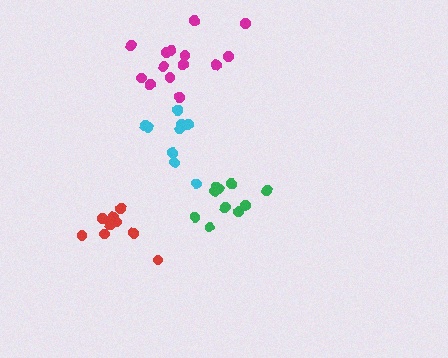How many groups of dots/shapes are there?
There are 4 groups.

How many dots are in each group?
Group 1: 9 dots, Group 2: 9 dots, Group 3: 14 dots, Group 4: 10 dots (42 total).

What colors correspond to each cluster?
The clusters are colored: cyan, red, magenta, green.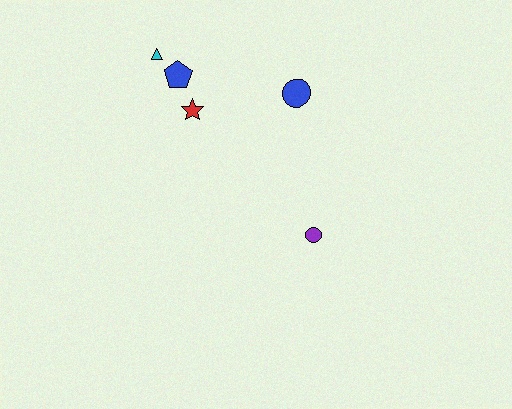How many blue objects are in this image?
There are 2 blue objects.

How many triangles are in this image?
There is 1 triangle.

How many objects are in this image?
There are 5 objects.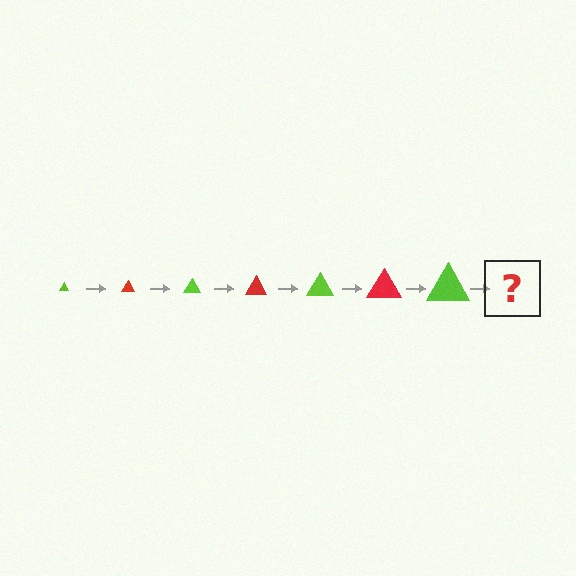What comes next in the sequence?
The next element should be a red triangle, larger than the previous one.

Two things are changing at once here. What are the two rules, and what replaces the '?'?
The two rules are that the triangle grows larger each step and the color cycles through lime and red. The '?' should be a red triangle, larger than the previous one.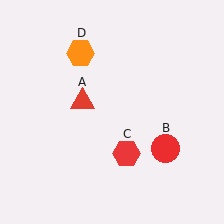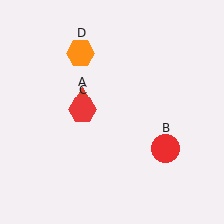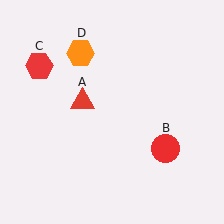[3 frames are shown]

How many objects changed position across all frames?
1 object changed position: red hexagon (object C).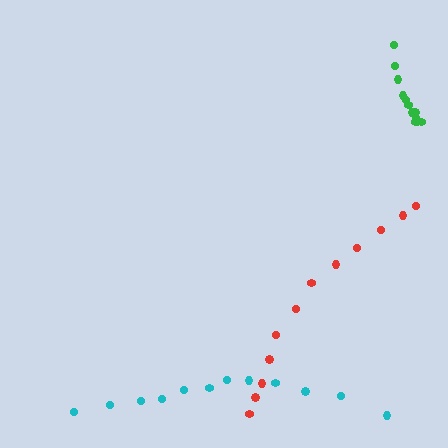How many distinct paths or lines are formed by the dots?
There are 3 distinct paths.